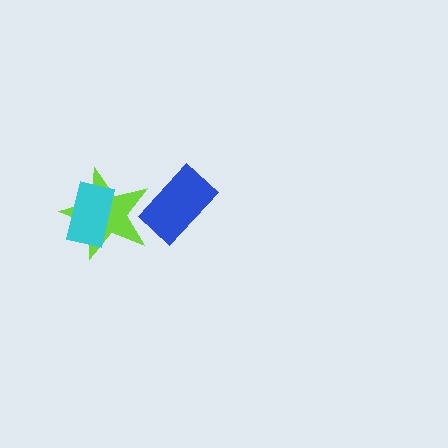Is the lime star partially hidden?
Yes, it is partially covered by another shape.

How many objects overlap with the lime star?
2 objects overlap with the lime star.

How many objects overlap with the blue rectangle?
1 object overlaps with the blue rectangle.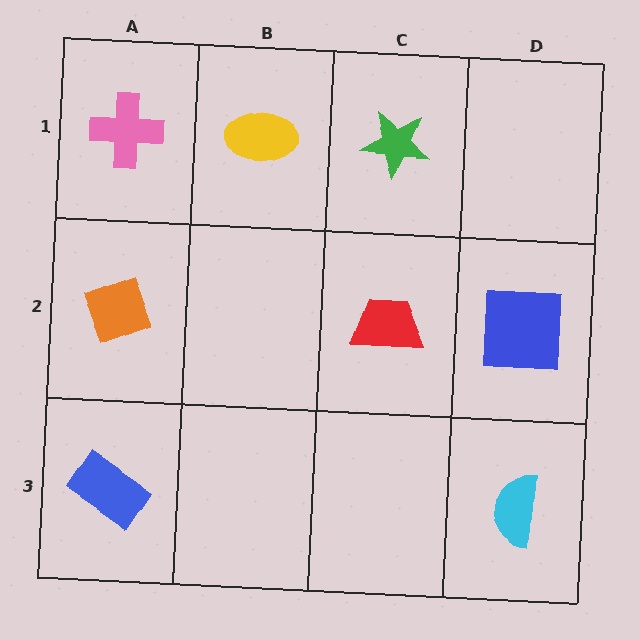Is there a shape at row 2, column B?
No, that cell is empty.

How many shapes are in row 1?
3 shapes.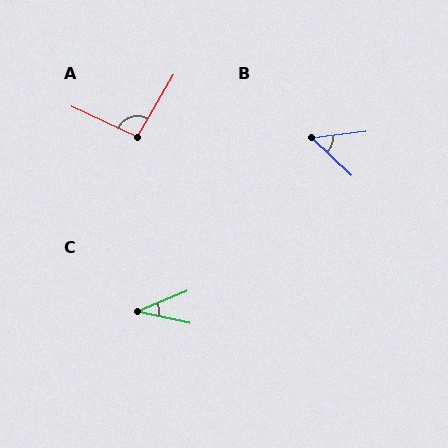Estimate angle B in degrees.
Approximately 51 degrees.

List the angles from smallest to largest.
C (35°), B (51°), A (96°).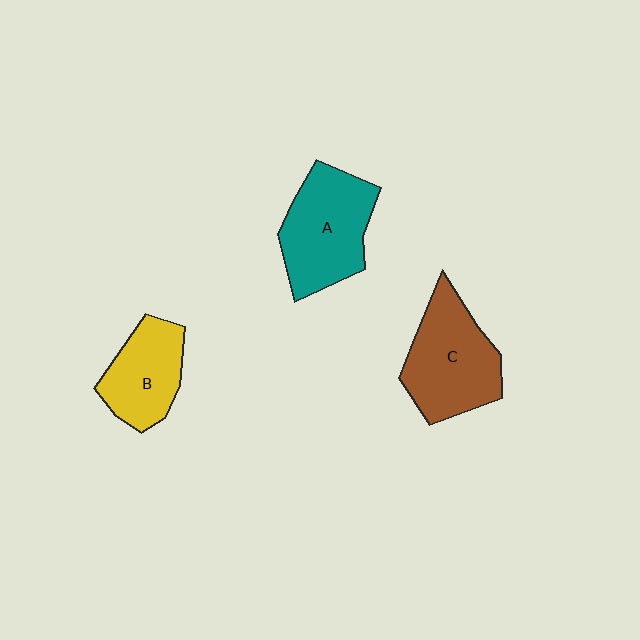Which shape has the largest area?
Shape C (brown).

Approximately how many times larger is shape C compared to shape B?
Approximately 1.4 times.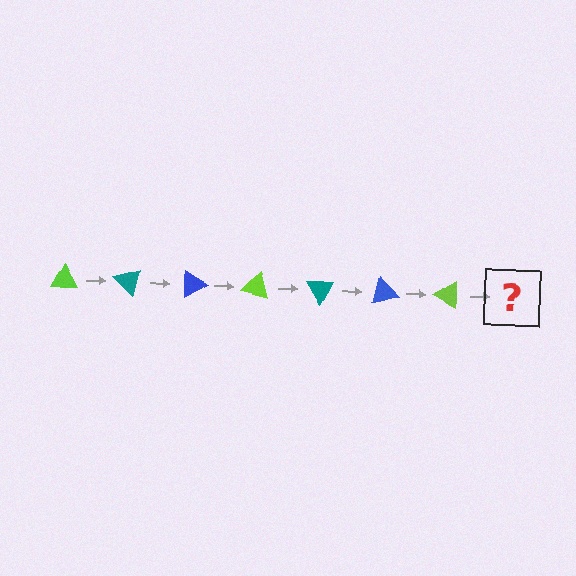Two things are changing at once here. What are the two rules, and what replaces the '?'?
The two rules are that it rotates 45 degrees each step and the color cycles through lime, teal, and blue. The '?' should be a teal triangle, rotated 315 degrees from the start.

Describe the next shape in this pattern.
It should be a teal triangle, rotated 315 degrees from the start.